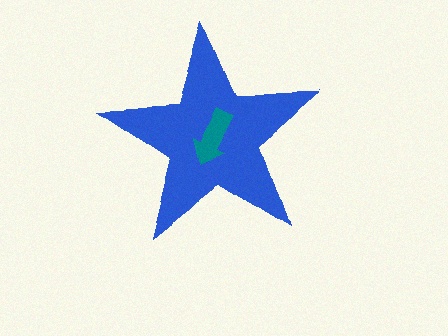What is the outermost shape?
The blue star.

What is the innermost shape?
The teal arrow.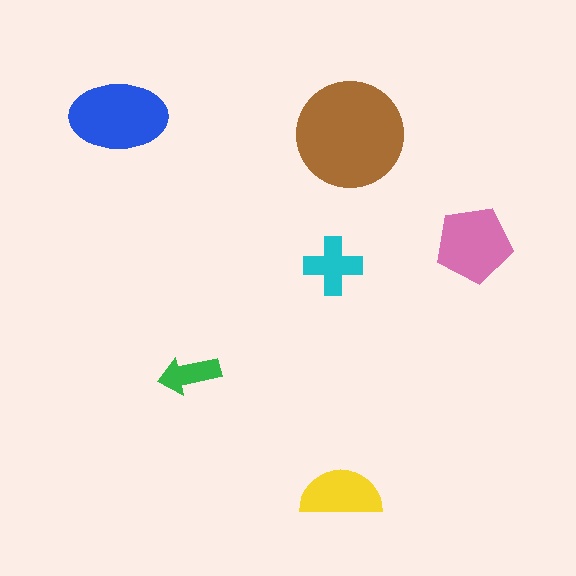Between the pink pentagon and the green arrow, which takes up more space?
The pink pentagon.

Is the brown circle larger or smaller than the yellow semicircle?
Larger.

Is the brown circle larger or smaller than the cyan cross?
Larger.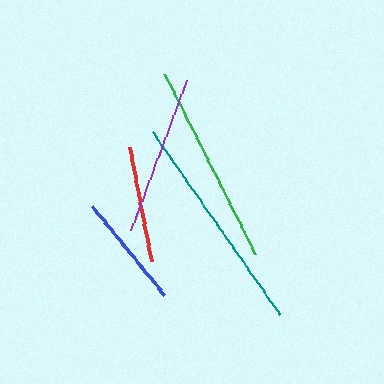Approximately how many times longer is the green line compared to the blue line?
The green line is approximately 1.8 times the length of the blue line.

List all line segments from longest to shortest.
From longest to shortest: teal, green, purple, red, blue.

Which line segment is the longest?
The teal line is the longest at approximately 223 pixels.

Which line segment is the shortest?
The blue line is the shortest at approximately 114 pixels.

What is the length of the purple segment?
The purple segment is approximately 161 pixels long.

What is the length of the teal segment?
The teal segment is approximately 223 pixels long.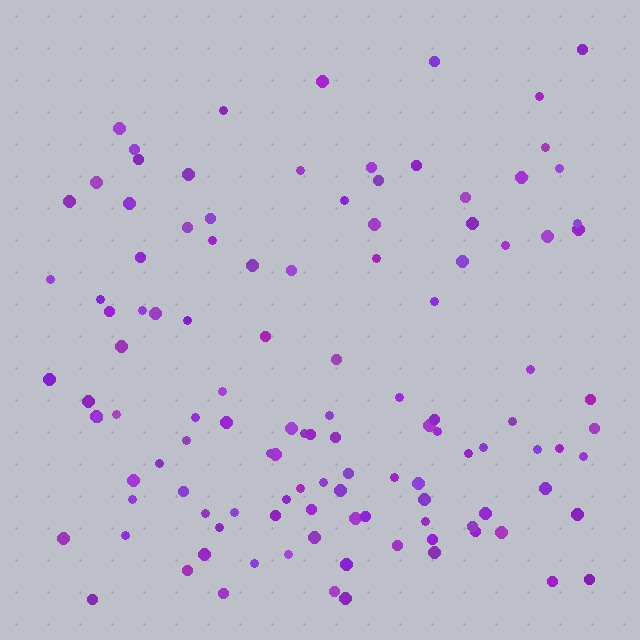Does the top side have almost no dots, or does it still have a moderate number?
Still a moderate number, just noticeably fewer than the bottom.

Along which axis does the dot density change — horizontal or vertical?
Vertical.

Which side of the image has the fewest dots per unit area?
The top.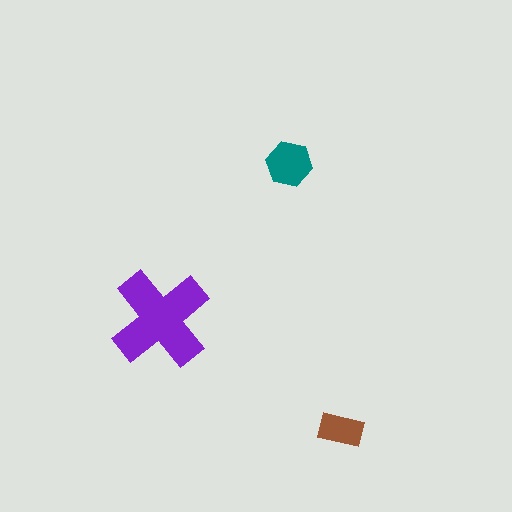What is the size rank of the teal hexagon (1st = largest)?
2nd.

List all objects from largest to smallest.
The purple cross, the teal hexagon, the brown rectangle.